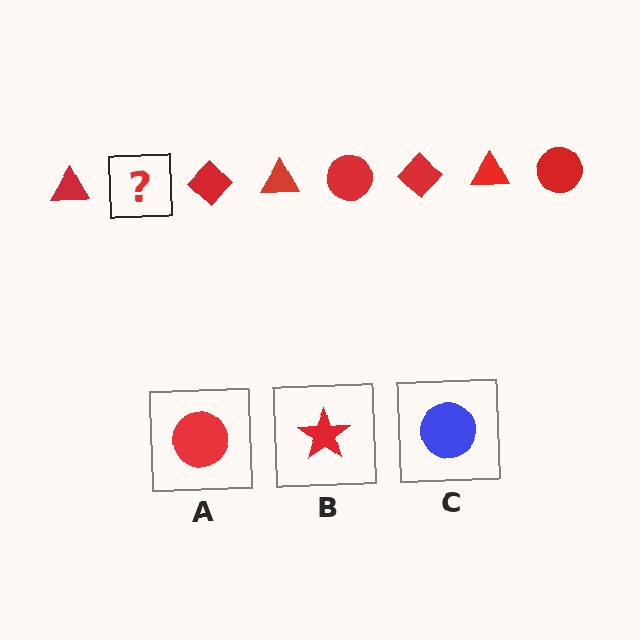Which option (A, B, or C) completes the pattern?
A.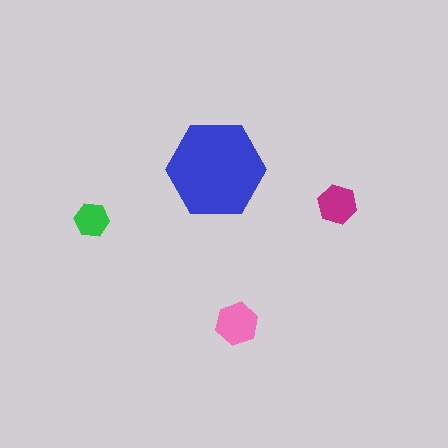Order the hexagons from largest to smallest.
the blue one, the pink one, the magenta one, the green one.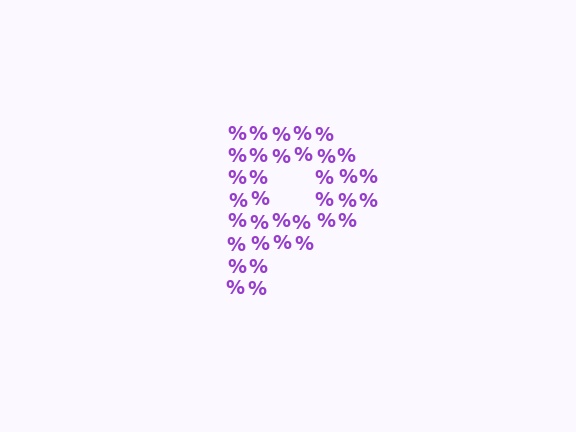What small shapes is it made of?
It is made of small percent signs.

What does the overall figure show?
The overall figure shows the letter P.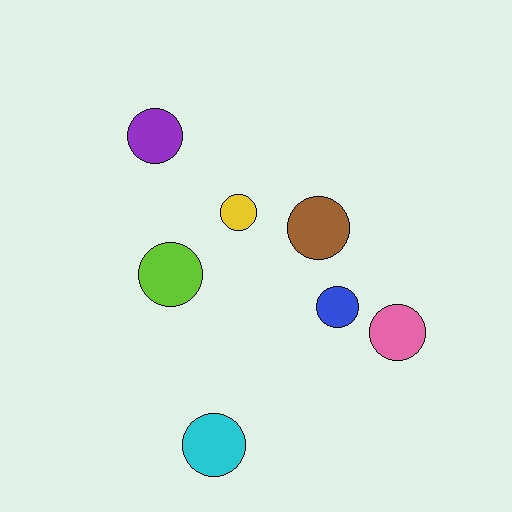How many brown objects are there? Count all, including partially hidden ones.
There is 1 brown object.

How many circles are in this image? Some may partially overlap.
There are 7 circles.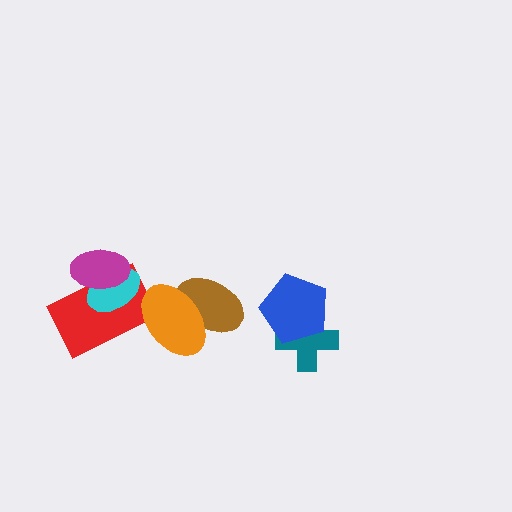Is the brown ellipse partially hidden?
Yes, it is partially covered by another shape.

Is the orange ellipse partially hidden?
No, no other shape covers it.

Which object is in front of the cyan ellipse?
The magenta ellipse is in front of the cyan ellipse.